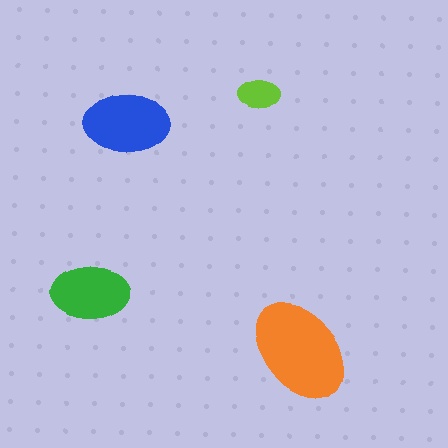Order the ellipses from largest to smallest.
the orange one, the blue one, the green one, the lime one.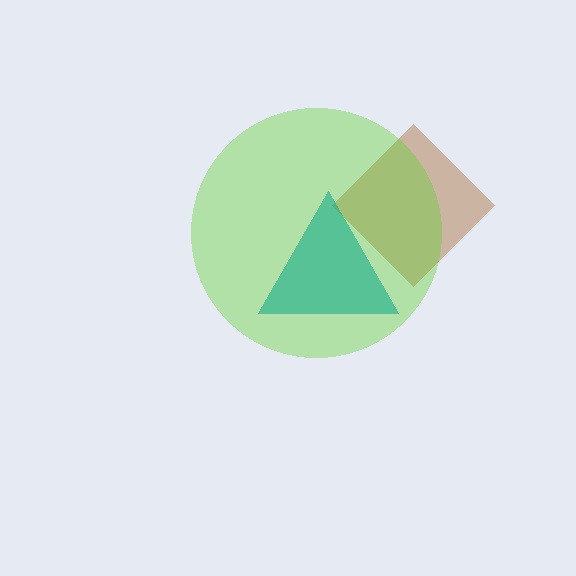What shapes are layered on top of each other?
The layered shapes are: a brown diamond, a lime circle, a teal triangle.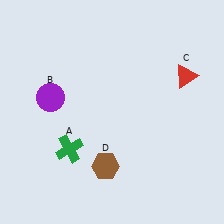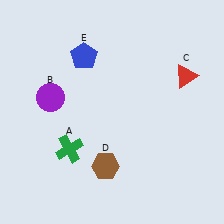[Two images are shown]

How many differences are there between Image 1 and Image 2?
There is 1 difference between the two images.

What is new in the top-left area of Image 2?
A blue pentagon (E) was added in the top-left area of Image 2.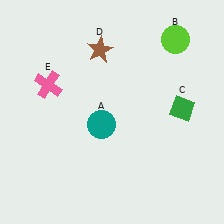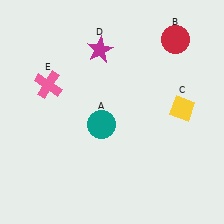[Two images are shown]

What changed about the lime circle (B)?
In Image 1, B is lime. In Image 2, it changed to red.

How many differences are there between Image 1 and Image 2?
There are 3 differences between the two images.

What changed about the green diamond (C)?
In Image 1, C is green. In Image 2, it changed to yellow.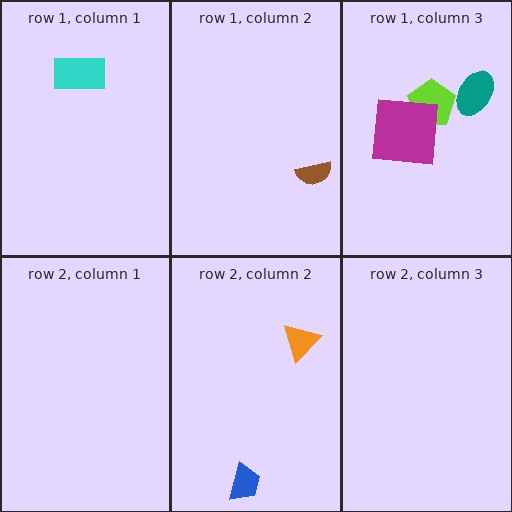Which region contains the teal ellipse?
The row 1, column 3 region.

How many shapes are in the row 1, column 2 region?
1.